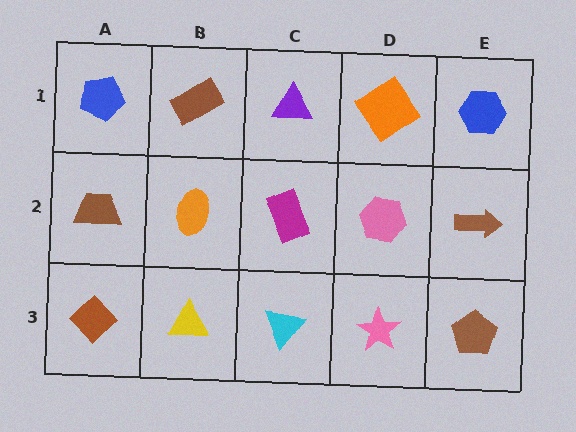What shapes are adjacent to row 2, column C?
A purple triangle (row 1, column C), a cyan triangle (row 3, column C), an orange ellipse (row 2, column B), a pink hexagon (row 2, column D).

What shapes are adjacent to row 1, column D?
A pink hexagon (row 2, column D), a purple triangle (row 1, column C), a blue hexagon (row 1, column E).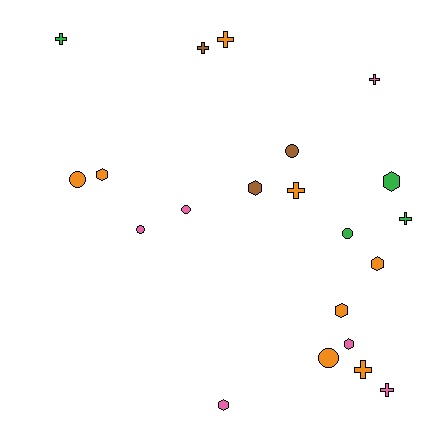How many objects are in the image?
There are 21 objects.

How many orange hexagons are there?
There are 3 orange hexagons.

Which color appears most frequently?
Orange, with 8 objects.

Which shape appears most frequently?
Cross, with 8 objects.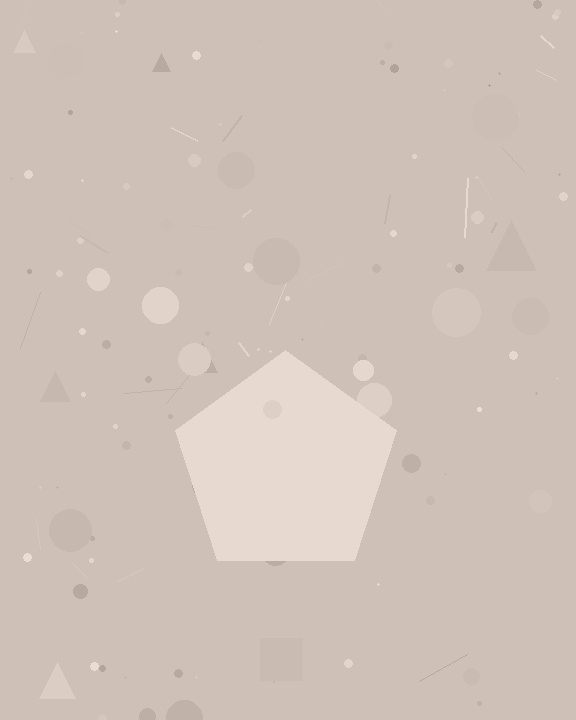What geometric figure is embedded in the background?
A pentagon is embedded in the background.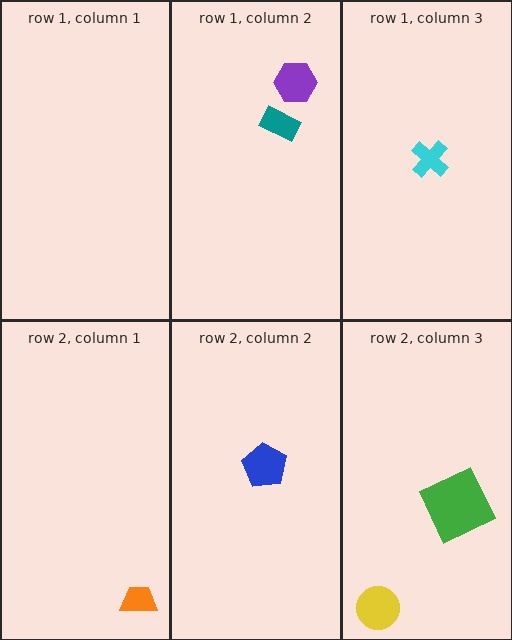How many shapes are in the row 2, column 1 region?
1.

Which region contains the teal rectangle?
The row 1, column 2 region.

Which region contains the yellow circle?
The row 2, column 3 region.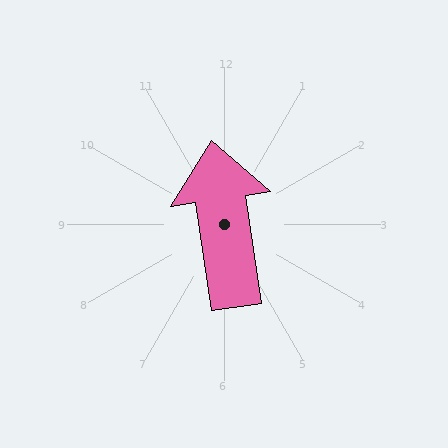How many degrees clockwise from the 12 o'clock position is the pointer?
Approximately 352 degrees.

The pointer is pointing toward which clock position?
Roughly 12 o'clock.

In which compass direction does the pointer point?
North.